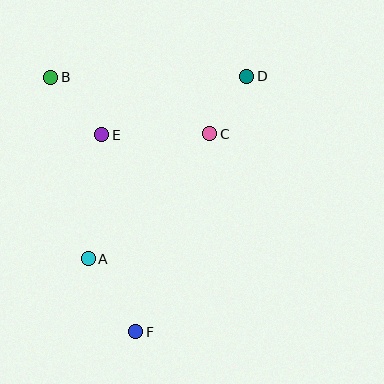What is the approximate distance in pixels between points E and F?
The distance between E and F is approximately 200 pixels.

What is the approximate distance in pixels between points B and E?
The distance between B and E is approximately 77 pixels.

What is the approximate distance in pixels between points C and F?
The distance between C and F is approximately 211 pixels.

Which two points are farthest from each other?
Points D and F are farthest from each other.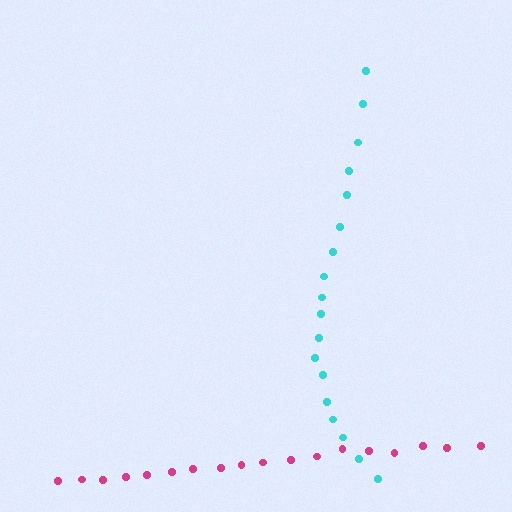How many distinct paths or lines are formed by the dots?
There are 2 distinct paths.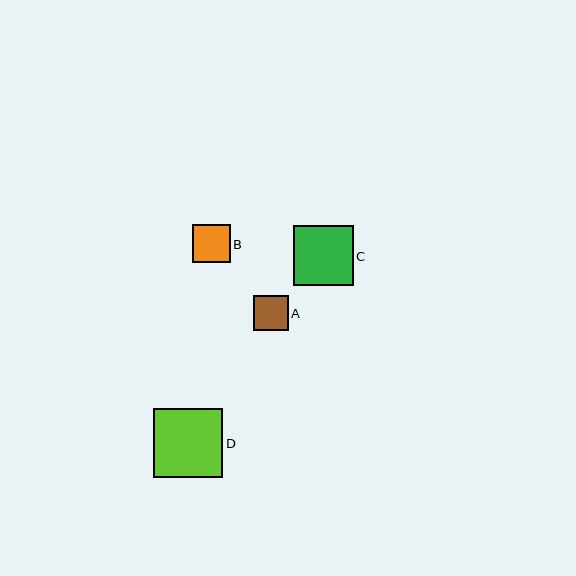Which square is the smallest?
Square A is the smallest with a size of approximately 35 pixels.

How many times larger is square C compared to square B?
Square C is approximately 1.6 times the size of square B.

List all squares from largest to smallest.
From largest to smallest: D, C, B, A.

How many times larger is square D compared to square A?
Square D is approximately 2.0 times the size of square A.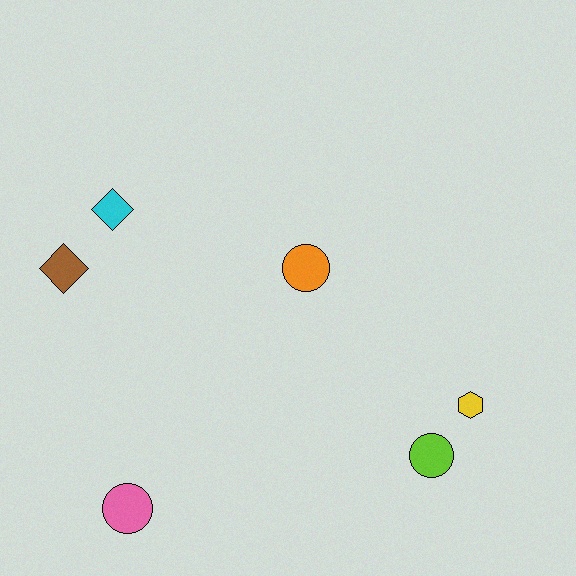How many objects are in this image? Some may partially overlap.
There are 6 objects.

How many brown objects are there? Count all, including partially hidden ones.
There is 1 brown object.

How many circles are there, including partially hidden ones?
There are 3 circles.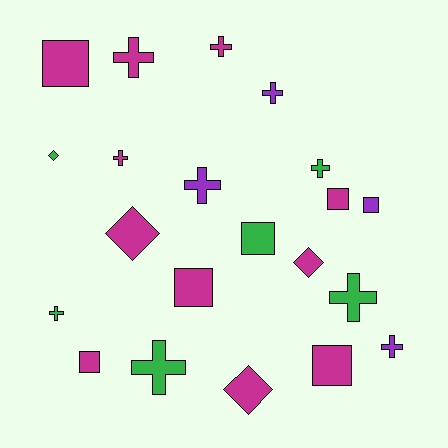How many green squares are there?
There is 1 green square.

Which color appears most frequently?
Magenta, with 11 objects.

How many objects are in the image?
There are 21 objects.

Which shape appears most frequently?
Cross, with 10 objects.